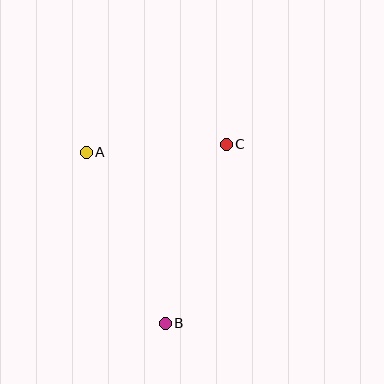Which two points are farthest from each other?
Points B and C are farthest from each other.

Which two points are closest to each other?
Points A and C are closest to each other.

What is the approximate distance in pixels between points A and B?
The distance between A and B is approximately 189 pixels.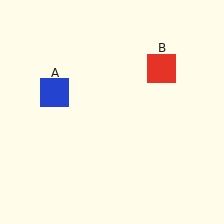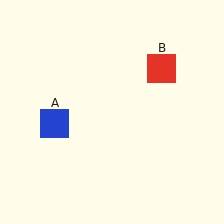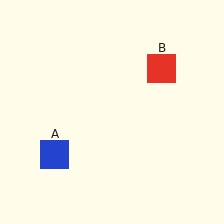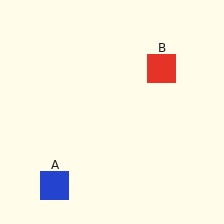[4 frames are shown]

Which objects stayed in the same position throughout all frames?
Red square (object B) remained stationary.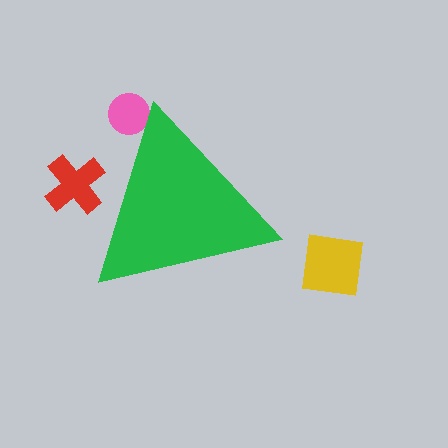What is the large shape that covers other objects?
A green triangle.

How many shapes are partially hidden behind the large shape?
2 shapes are partially hidden.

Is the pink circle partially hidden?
Yes, the pink circle is partially hidden behind the green triangle.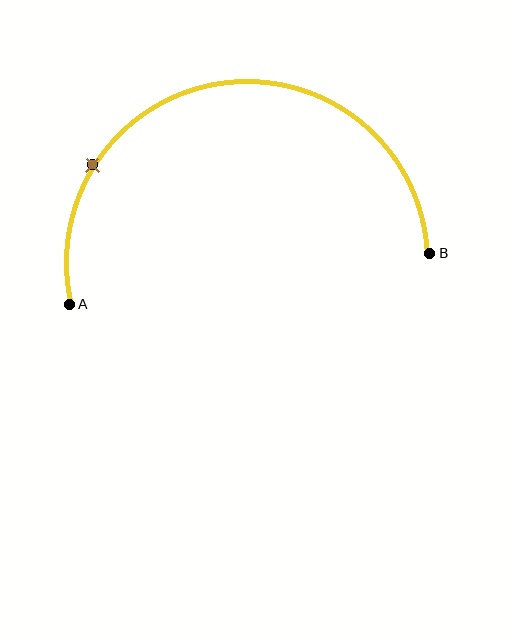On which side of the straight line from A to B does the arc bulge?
The arc bulges above the straight line connecting A and B.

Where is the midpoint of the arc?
The arc midpoint is the point on the curve farthest from the straight line joining A and B. It sits above that line.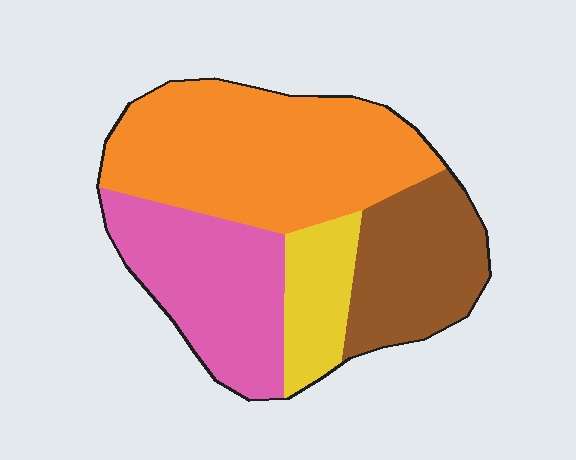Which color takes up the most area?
Orange, at roughly 40%.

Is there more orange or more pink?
Orange.